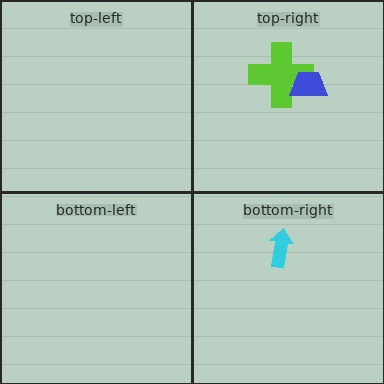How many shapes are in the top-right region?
2.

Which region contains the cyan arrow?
The bottom-right region.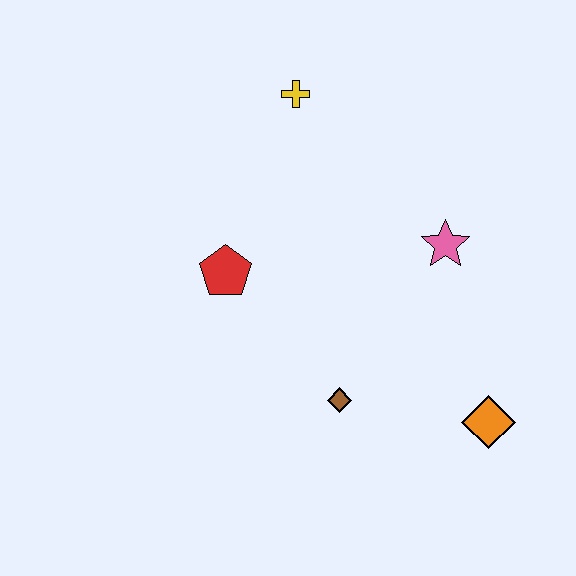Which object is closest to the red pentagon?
The brown diamond is closest to the red pentagon.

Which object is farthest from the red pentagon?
The orange diamond is farthest from the red pentagon.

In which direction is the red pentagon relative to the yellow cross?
The red pentagon is below the yellow cross.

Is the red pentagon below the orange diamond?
No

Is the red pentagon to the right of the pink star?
No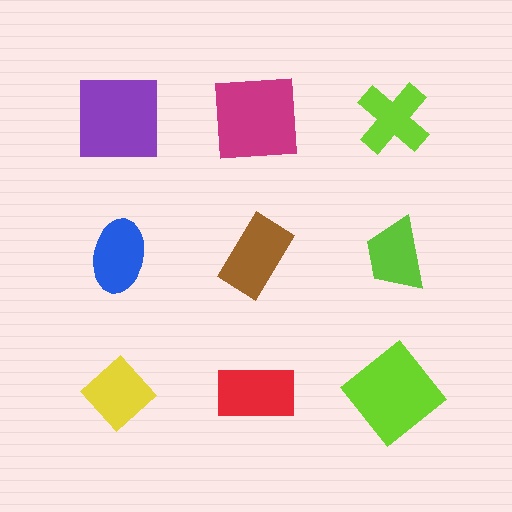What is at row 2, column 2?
A brown rectangle.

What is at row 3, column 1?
A yellow diamond.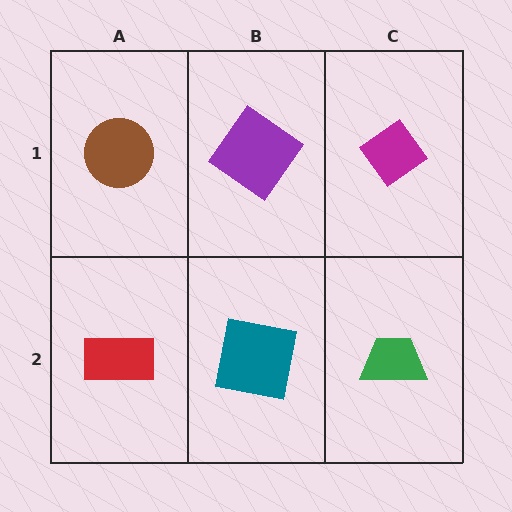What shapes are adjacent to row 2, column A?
A brown circle (row 1, column A), a teal square (row 2, column B).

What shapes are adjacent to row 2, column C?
A magenta diamond (row 1, column C), a teal square (row 2, column B).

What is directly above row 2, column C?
A magenta diamond.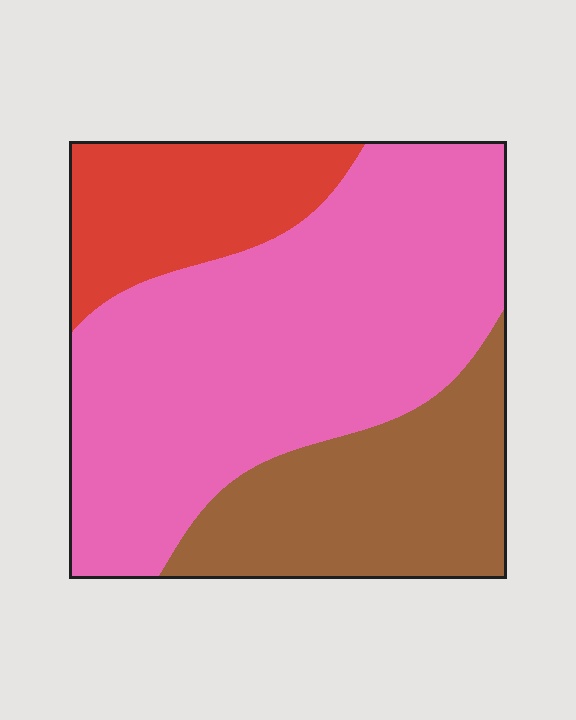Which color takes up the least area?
Red, at roughly 15%.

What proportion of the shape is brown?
Brown covers about 25% of the shape.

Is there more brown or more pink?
Pink.